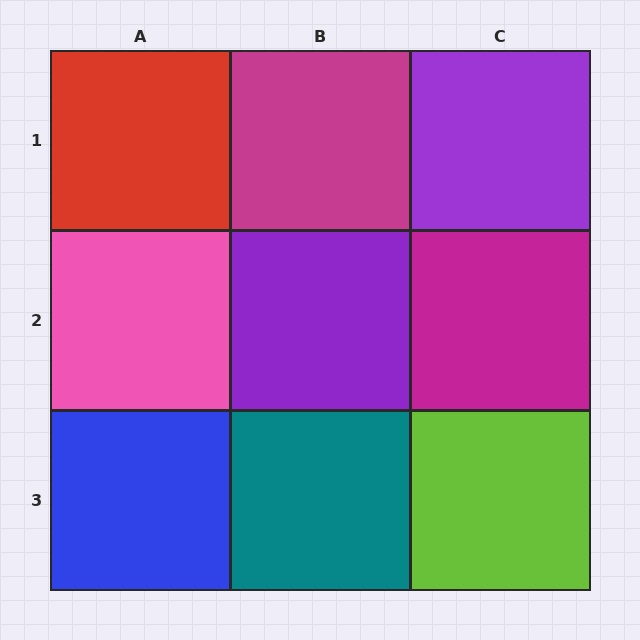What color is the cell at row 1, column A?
Red.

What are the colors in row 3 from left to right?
Blue, teal, lime.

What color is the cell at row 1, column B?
Magenta.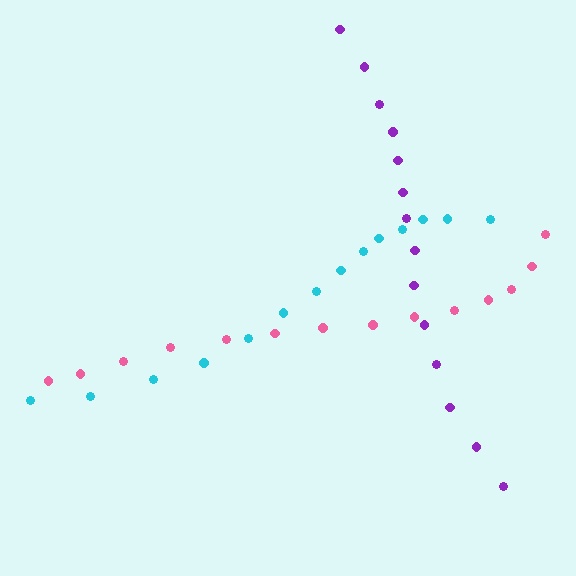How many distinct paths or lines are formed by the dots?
There are 3 distinct paths.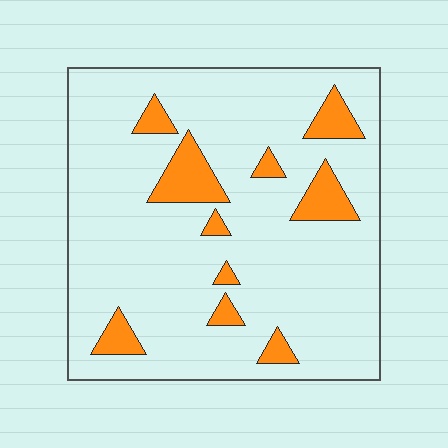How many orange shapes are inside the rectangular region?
10.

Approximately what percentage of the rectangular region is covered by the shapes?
Approximately 15%.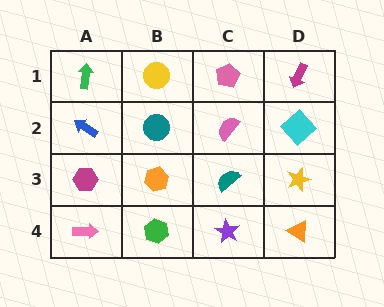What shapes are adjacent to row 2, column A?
A green arrow (row 1, column A), a magenta hexagon (row 3, column A), a teal circle (row 2, column B).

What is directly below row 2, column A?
A magenta hexagon.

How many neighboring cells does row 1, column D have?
2.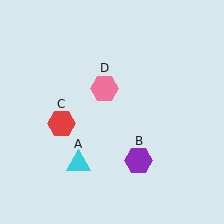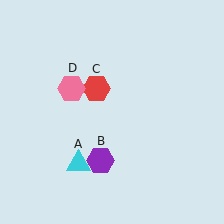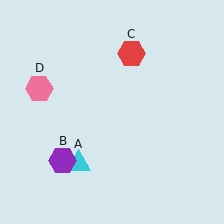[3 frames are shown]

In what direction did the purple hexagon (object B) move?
The purple hexagon (object B) moved left.